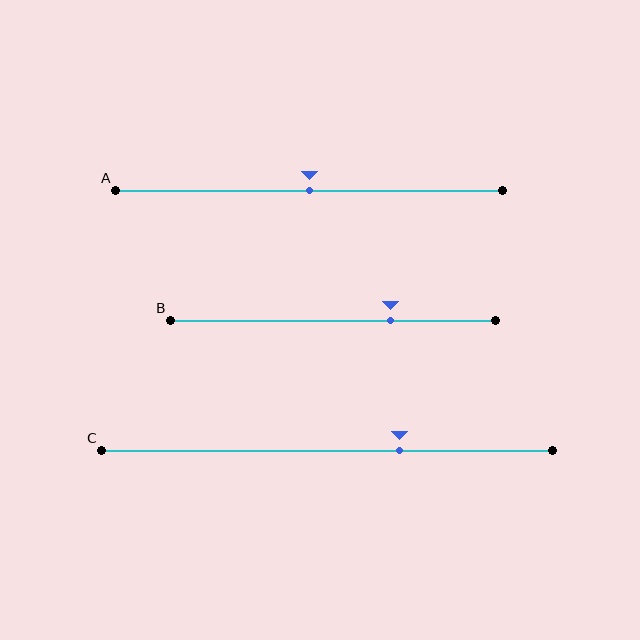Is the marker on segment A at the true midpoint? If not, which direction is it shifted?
Yes, the marker on segment A is at the true midpoint.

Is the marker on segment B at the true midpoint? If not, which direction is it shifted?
No, the marker on segment B is shifted to the right by about 18% of the segment length.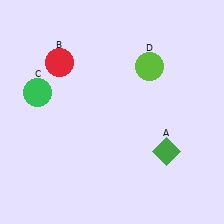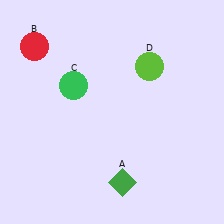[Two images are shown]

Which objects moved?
The objects that moved are: the green diamond (A), the red circle (B), the green circle (C).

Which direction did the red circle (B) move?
The red circle (B) moved left.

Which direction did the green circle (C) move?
The green circle (C) moved right.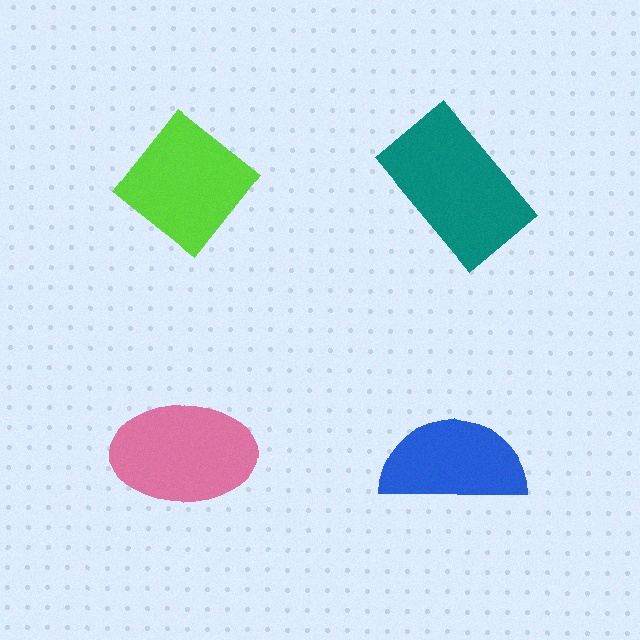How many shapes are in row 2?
2 shapes.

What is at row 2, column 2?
A blue semicircle.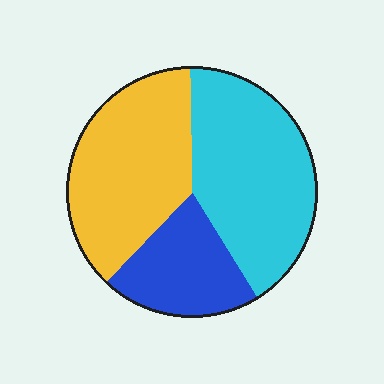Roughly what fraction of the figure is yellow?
Yellow covers 38% of the figure.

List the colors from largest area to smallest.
From largest to smallest: cyan, yellow, blue.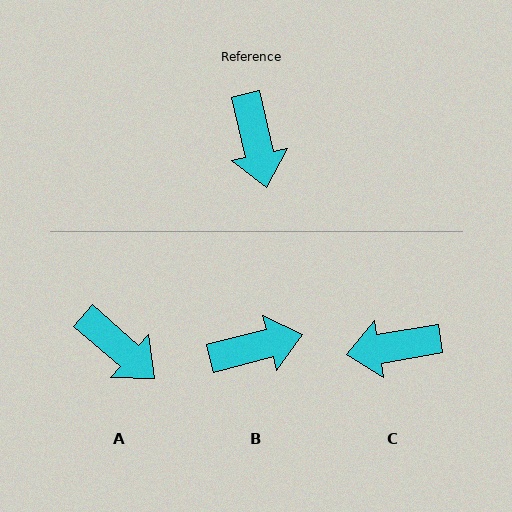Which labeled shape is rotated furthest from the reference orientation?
C, about 93 degrees away.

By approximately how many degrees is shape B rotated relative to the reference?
Approximately 92 degrees counter-clockwise.